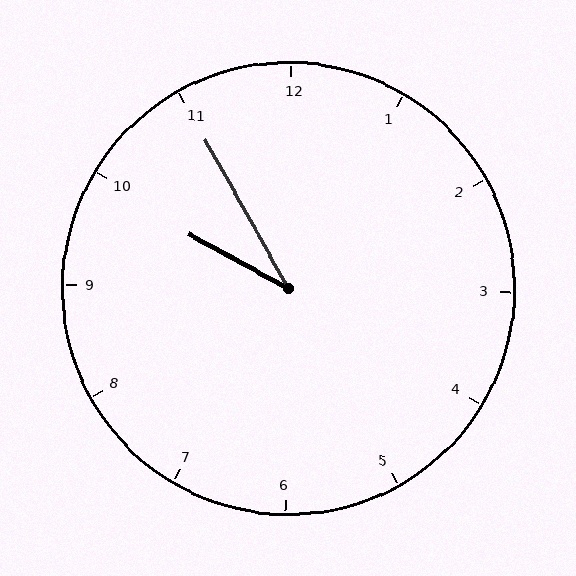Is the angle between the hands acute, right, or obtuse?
It is acute.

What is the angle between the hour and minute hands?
Approximately 32 degrees.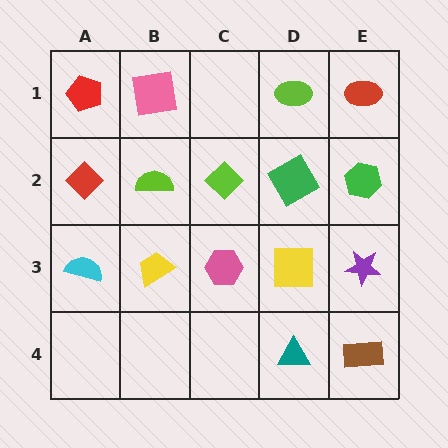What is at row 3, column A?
A cyan semicircle.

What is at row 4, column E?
A brown rectangle.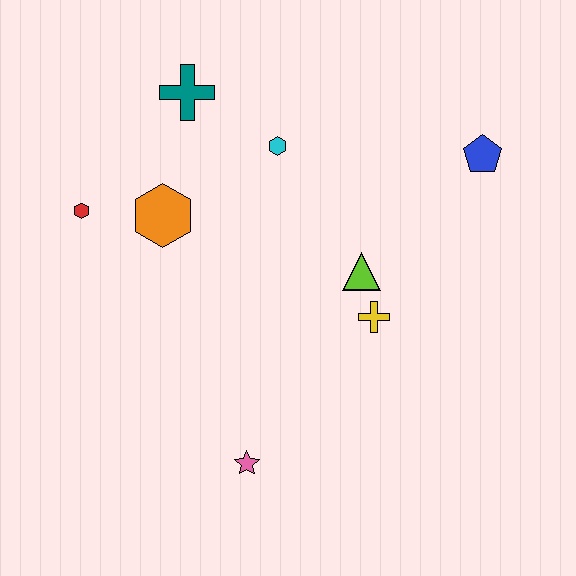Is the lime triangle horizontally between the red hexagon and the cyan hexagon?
No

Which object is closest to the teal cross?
The cyan hexagon is closest to the teal cross.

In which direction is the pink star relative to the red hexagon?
The pink star is below the red hexagon.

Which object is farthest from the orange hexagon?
The blue pentagon is farthest from the orange hexagon.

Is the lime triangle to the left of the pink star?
No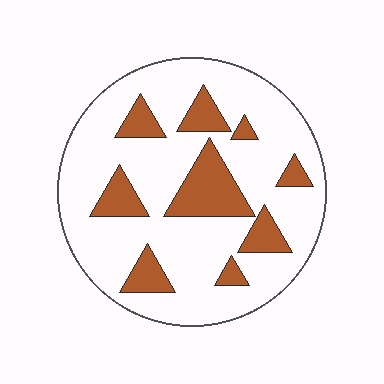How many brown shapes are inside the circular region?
9.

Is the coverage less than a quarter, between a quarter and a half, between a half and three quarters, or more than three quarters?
Less than a quarter.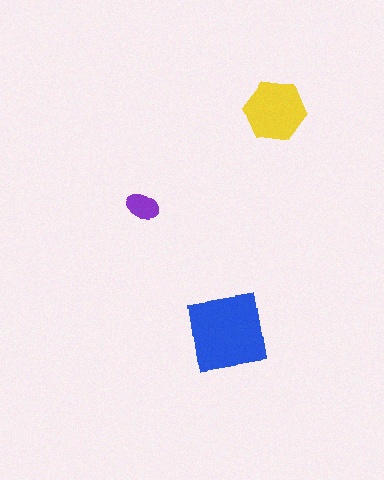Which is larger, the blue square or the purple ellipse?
The blue square.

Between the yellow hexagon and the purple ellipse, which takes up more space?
The yellow hexagon.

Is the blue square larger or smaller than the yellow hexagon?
Larger.